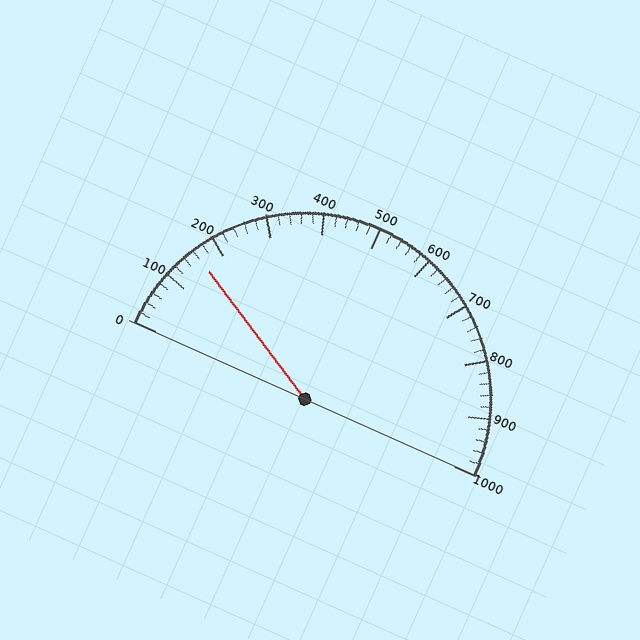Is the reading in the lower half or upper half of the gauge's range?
The reading is in the lower half of the range (0 to 1000).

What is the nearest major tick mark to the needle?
The nearest major tick mark is 200.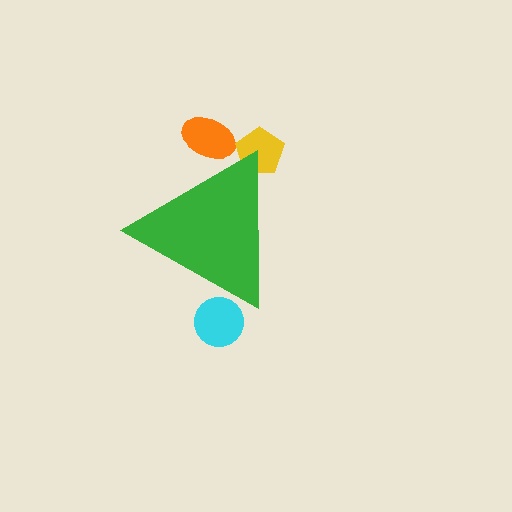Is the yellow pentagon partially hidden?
Yes, the yellow pentagon is partially hidden behind the green triangle.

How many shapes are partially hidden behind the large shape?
3 shapes are partially hidden.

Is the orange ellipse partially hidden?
Yes, the orange ellipse is partially hidden behind the green triangle.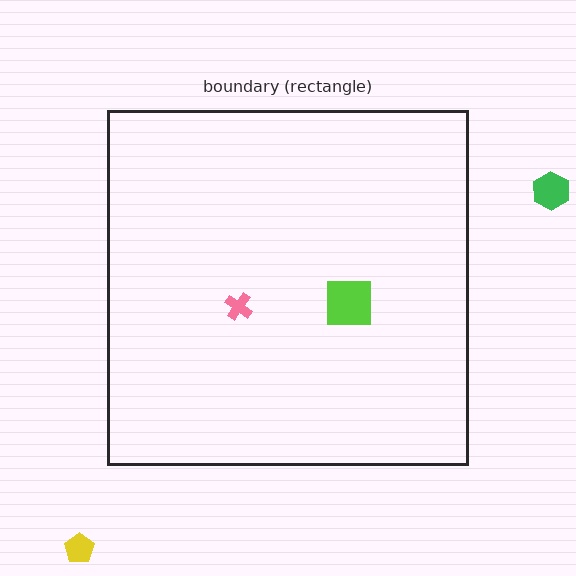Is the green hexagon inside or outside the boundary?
Outside.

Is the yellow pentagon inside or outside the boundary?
Outside.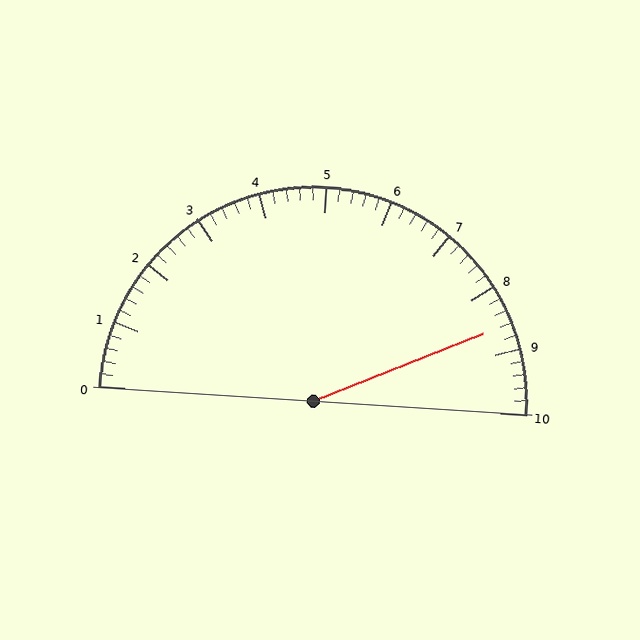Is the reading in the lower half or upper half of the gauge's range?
The reading is in the upper half of the range (0 to 10).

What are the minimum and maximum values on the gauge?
The gauge ranges from 0 to 10.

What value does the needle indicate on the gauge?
The needle indicates approximately 8.6.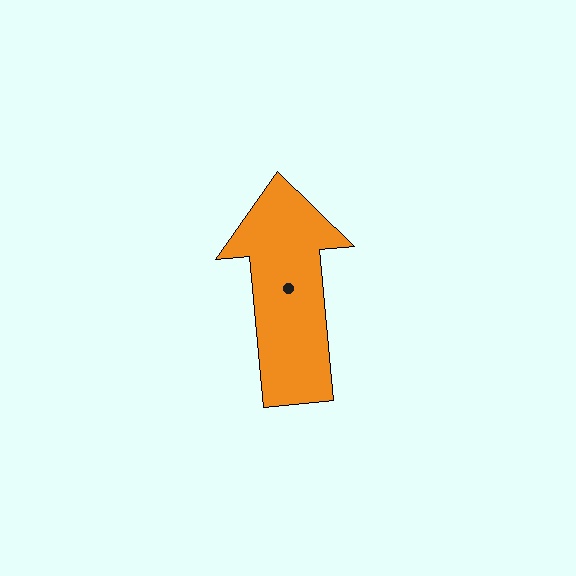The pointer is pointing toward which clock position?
Roughly 12 o'clock.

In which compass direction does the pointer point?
North.